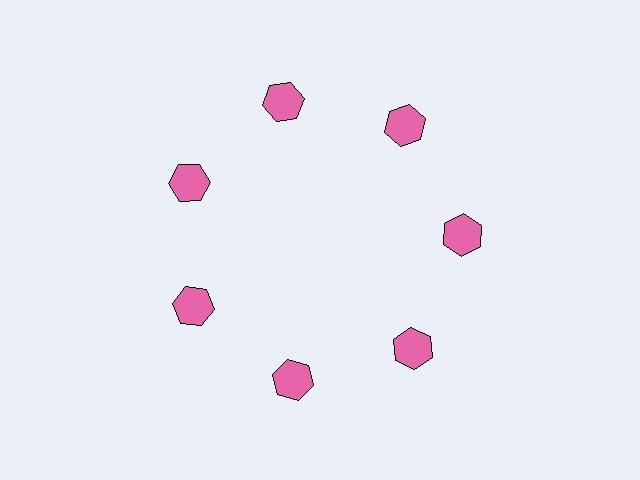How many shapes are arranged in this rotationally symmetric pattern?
There are 7 shapes, arranged in 7 groups of 1.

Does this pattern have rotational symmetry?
Yes, this pattern has 7-fold rotational symmetry. It looks the same after rotating 51 degrees around the center.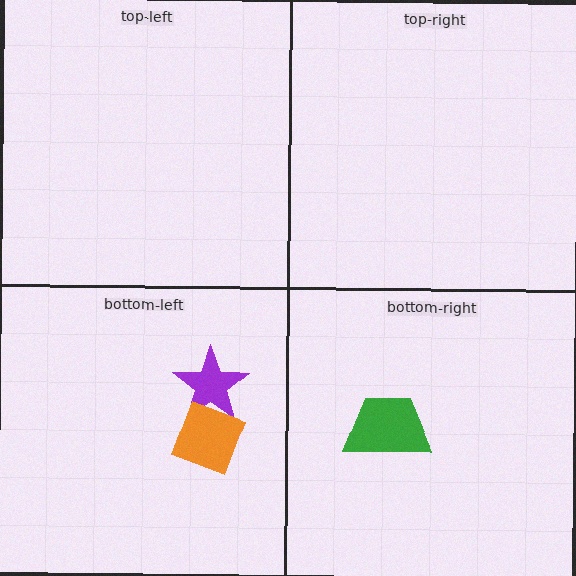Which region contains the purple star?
The bottom-left region.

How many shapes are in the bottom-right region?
1.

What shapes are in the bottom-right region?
The green trapezoid.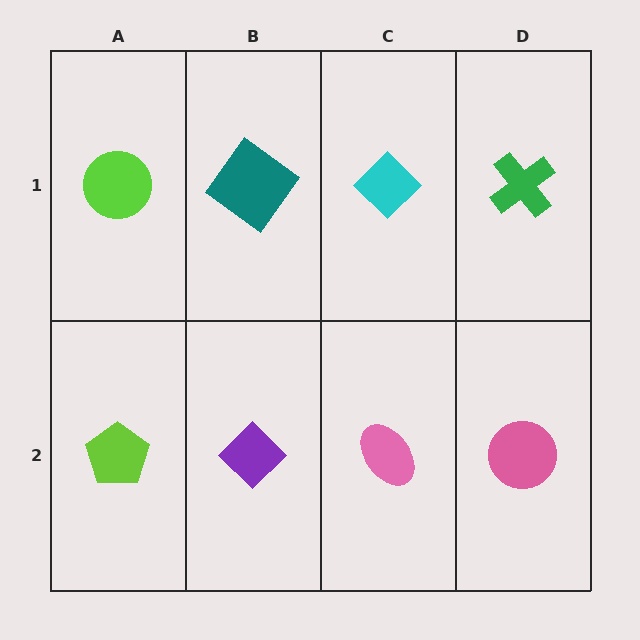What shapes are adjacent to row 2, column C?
A cyan diamond (row 1, column C), a purple diamond (row 2, column B), a pink circle (row 2, column D).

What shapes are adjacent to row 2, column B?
A teal diamond (row 1, column B), a lime pentagon (row 2, column A), a pink ellipse (row 2, column C).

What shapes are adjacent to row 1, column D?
A pink circle (row 2, column D), a cyan diamond (row 1, column C).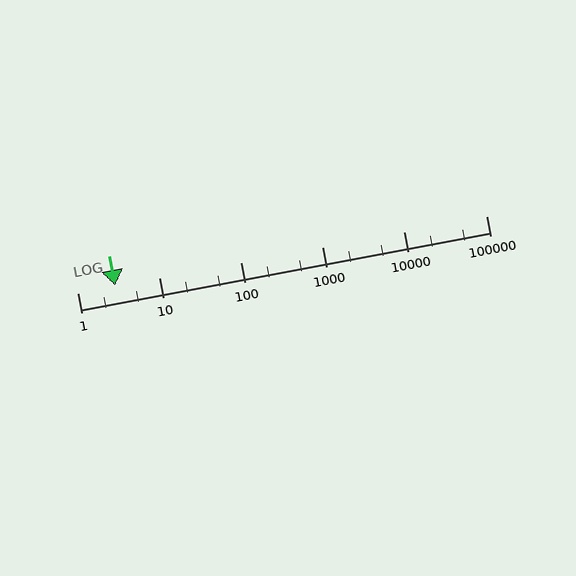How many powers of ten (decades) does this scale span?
The scale spans 5 decades, from 1 to 100000.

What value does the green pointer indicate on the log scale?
The pointer indicates approximately 2.9.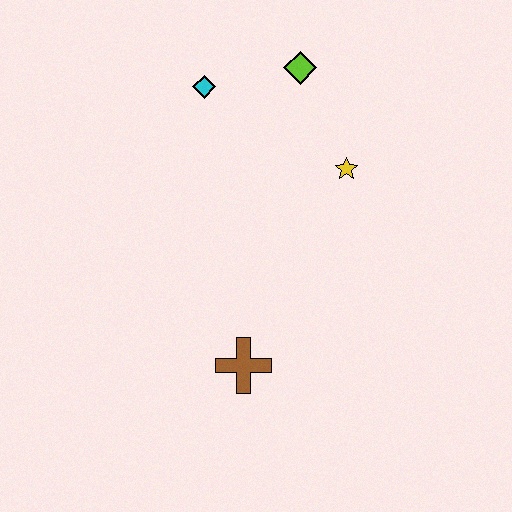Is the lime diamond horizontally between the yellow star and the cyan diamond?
Yes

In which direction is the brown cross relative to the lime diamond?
The brown cross is below the lime diamond.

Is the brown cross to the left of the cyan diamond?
No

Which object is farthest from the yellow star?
The brown cross is farthest from the yellow star.